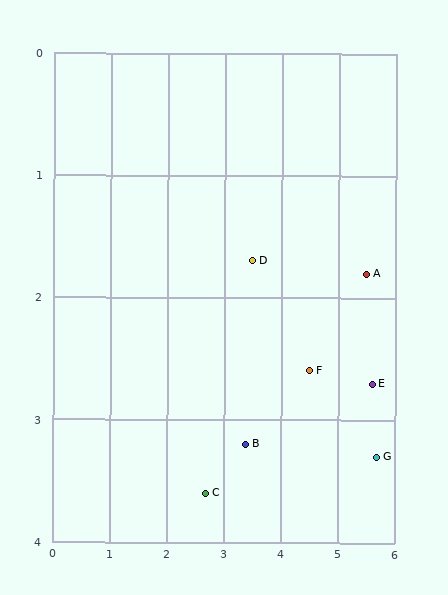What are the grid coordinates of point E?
Point E is at approximately (5.6, 2.7).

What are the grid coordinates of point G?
Point G is at approximately (5.7, 3.3).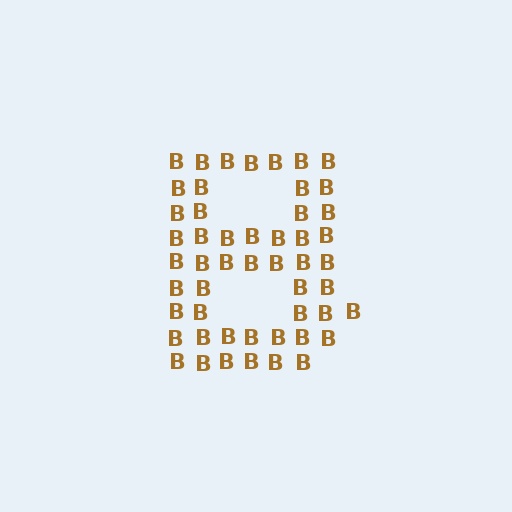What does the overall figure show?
The overall figure shows the letter B.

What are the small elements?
The small elements are letter B's.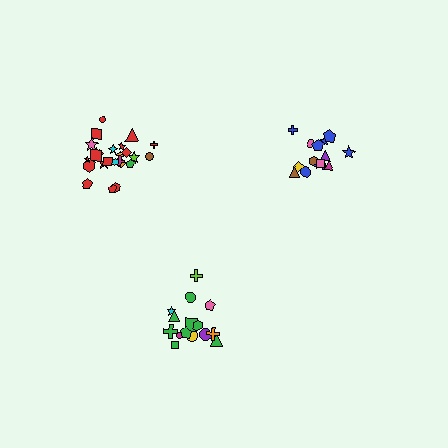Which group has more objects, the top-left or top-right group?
The top-left group.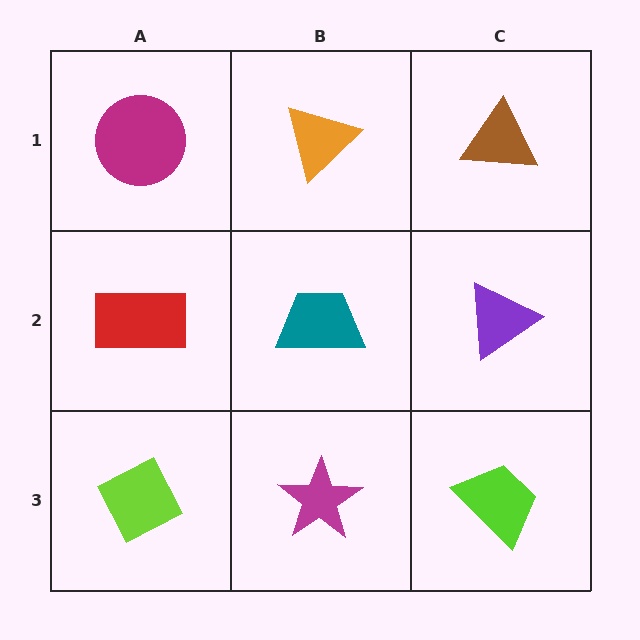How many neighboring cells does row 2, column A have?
3.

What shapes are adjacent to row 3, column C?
A purple triangle (row 2, column C), a magenta star (row 3, column B).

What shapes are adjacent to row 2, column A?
A magenta circle (row 1, column A), a lime diamond (row 3, column A), a teal trapezoid (row 2, column B).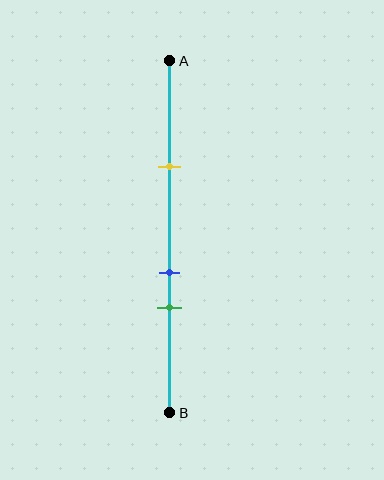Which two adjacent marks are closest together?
The blue and green marks are the closest adjacent pair.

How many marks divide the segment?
There are 3 marks dividing the segment.